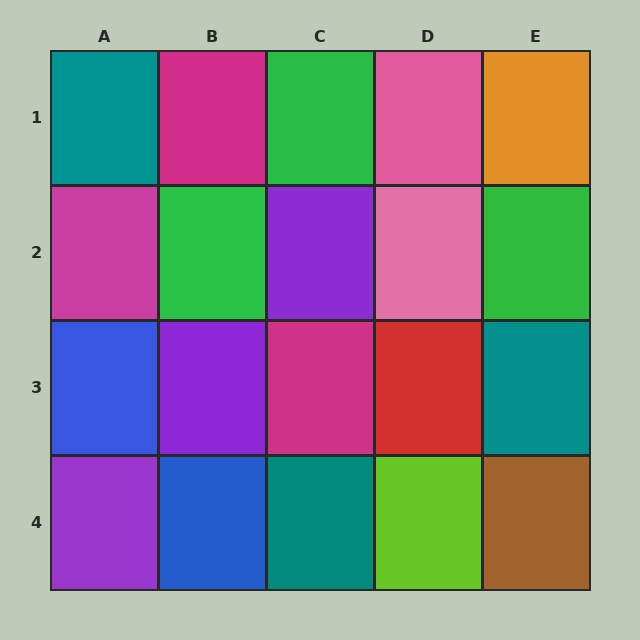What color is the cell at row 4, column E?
Brown.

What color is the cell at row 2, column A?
Magenta.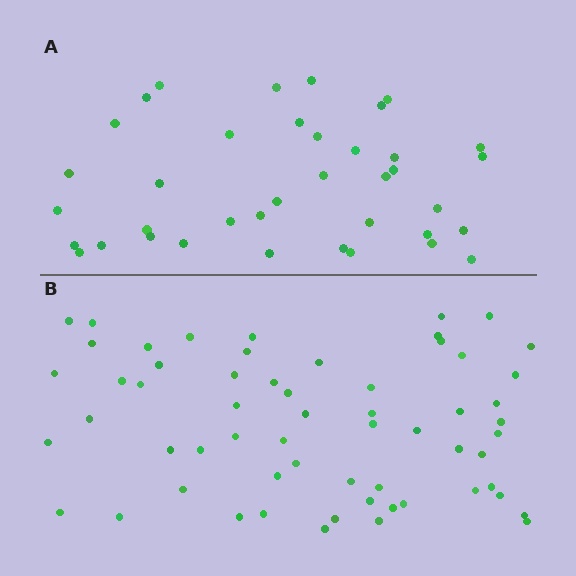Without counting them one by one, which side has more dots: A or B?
Region B (the bottom region) has more dots.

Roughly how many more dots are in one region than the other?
Region B has approximately 20 more dots than region A.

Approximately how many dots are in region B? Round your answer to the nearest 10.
About 60 dots.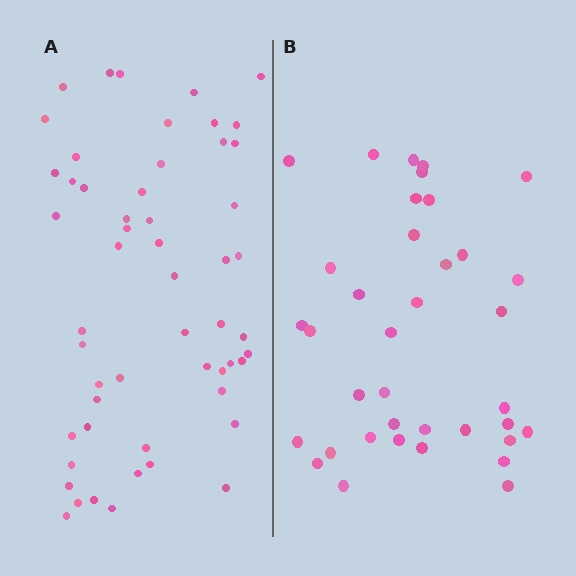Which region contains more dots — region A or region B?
Region A (the left region) has more dots.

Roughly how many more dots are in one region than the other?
Region A has approximately 15 more dots than region B.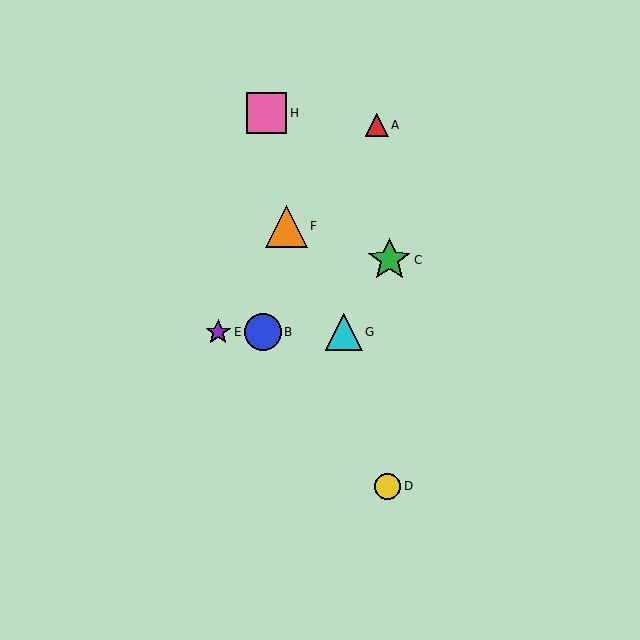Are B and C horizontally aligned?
No, B is at y≈332 and C is at y≈260.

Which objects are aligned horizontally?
Objects B, E, G are aligned horizontally.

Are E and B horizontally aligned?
Yes, both are at y≈332.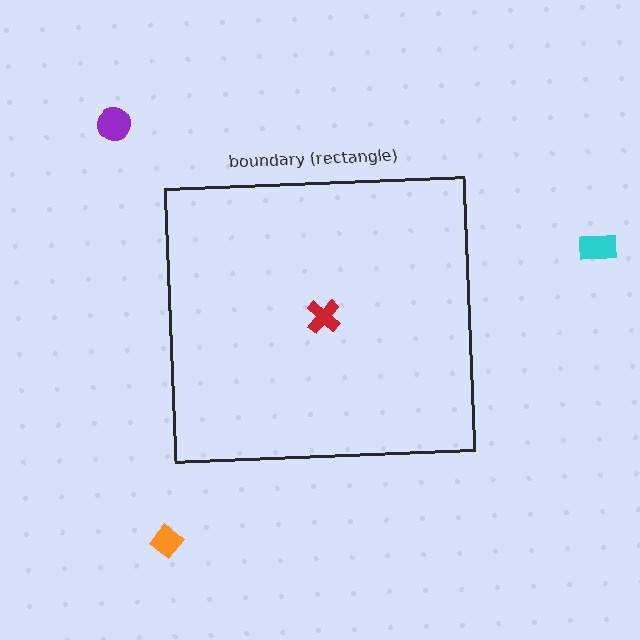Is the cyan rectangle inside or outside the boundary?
Outside.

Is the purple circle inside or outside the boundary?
Outside.